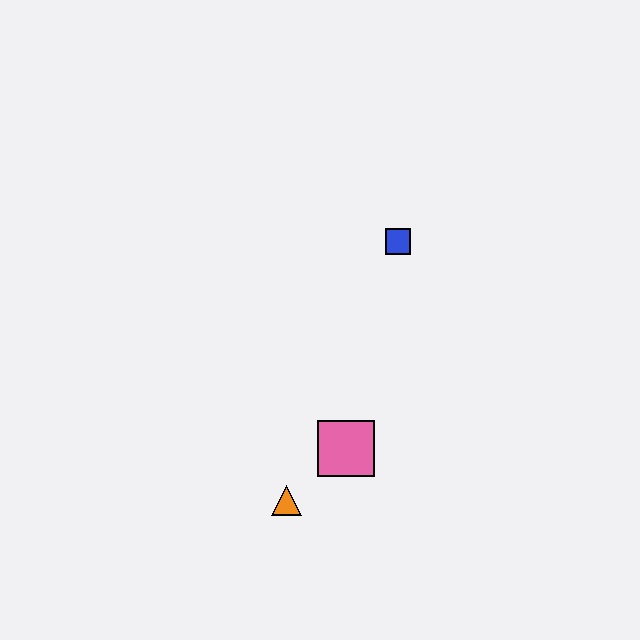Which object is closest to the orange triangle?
The pink square is closest to the orange triangle.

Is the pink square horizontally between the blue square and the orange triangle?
Yes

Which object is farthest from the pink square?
The blue square is farthest from the pink square.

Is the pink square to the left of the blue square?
Yes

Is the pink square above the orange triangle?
Yes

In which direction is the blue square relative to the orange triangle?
The blue square is above the orange triangle.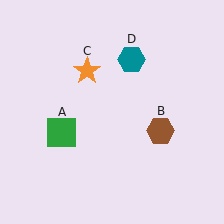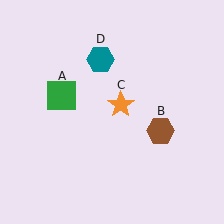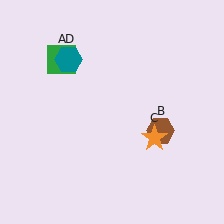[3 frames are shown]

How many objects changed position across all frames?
3 objects changed position: green square (object A), orange star (object C), teal hexagon (object D).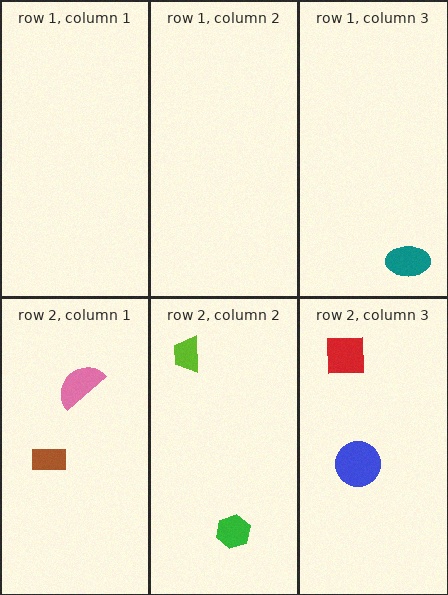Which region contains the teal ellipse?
The row 1, column 3 region.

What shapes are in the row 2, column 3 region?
The red square, the blue circle.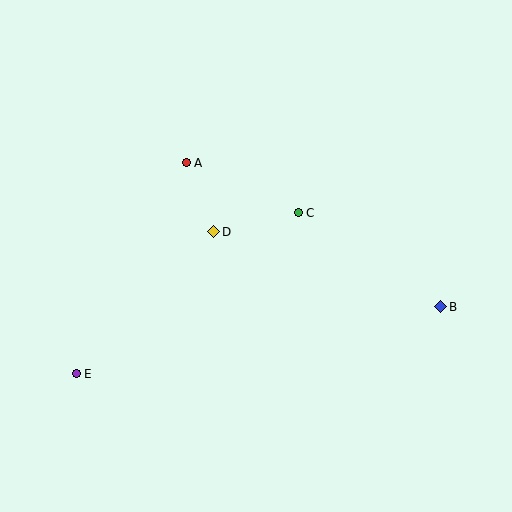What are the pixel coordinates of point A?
Point A is at (186, 163).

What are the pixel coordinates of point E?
Point E is at (76, 374).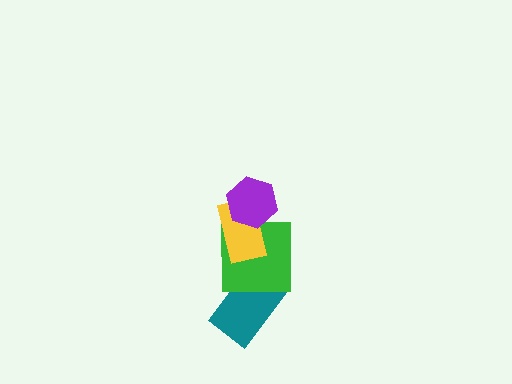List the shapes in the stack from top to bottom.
From top to bottom: the purple hexagon, the yellow rectangle, the green square, the teal rectangle.